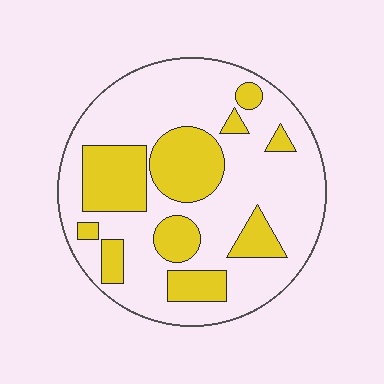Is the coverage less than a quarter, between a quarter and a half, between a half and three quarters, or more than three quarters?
Between a quarter and a half.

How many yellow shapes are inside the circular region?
10.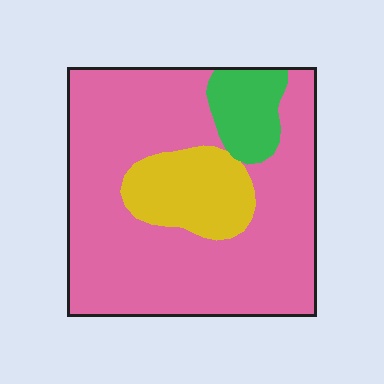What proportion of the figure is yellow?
Yellow covers roughly 15% of the figure.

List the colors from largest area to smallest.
From largest to smallest: pink, yellow, green.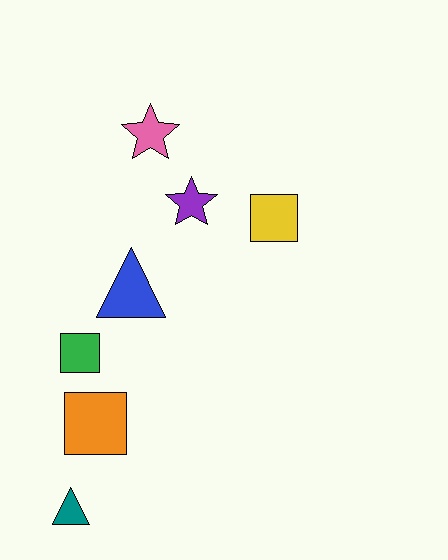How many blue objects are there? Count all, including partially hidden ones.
There is 1 blue object.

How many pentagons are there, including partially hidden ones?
There are no pentagons.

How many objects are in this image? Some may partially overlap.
There are 7 objects.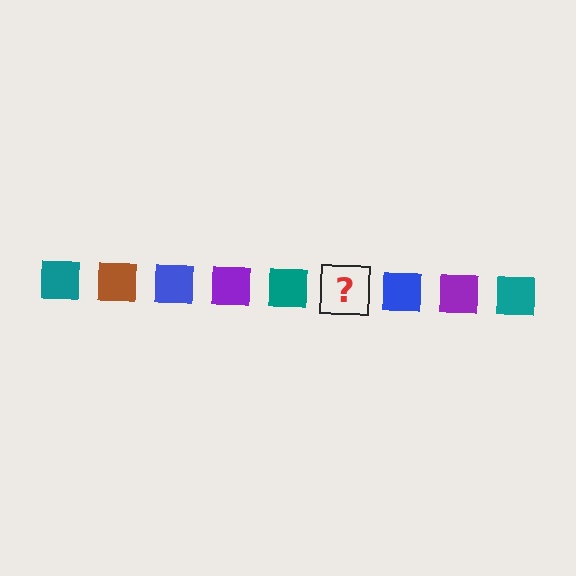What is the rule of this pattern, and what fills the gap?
The rule is that the pattern cycles through teal, brown, blue, purple squares. The gap should be filled with a brown square.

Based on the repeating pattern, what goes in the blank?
The blank should be a brown square.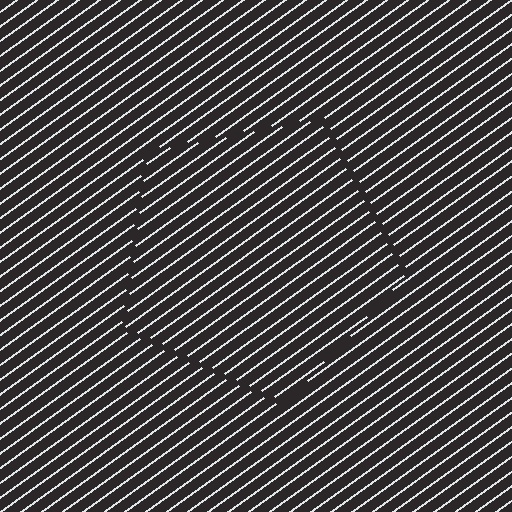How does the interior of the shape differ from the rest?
The interior of the shape contains the same grating, shifted by half a period — the contour is defined by the phase discontinuity where line-ends from the inner and outer gratings abut.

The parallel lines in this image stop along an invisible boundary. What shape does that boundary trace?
An illusory pentagon. The interior of the shape contains the same grating, shifted by half a period — the contour is defined by the phase discontinuity where line-ends from the inner and outer gratings abut.